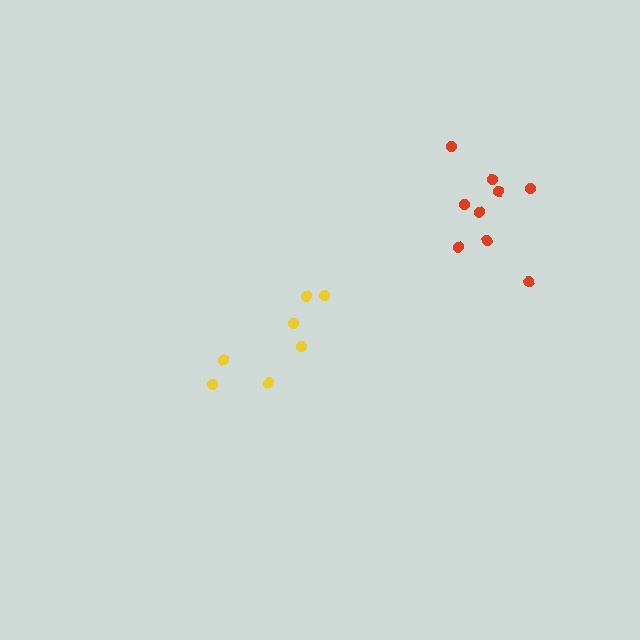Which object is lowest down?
The yellow cluster is bottommost.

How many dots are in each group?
Group 1: 7 dots, Group 2: 9 dots (16 total).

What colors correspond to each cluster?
The clusters are colored: yellow, red.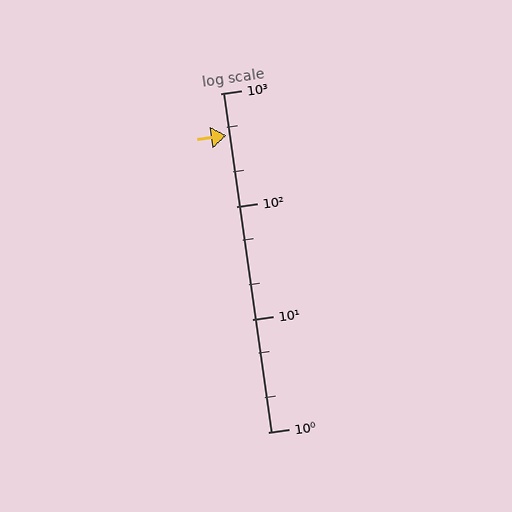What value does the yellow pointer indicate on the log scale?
The pointer indicates approximately 420.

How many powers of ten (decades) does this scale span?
The scale spans 3 decades, from 1 to 1000.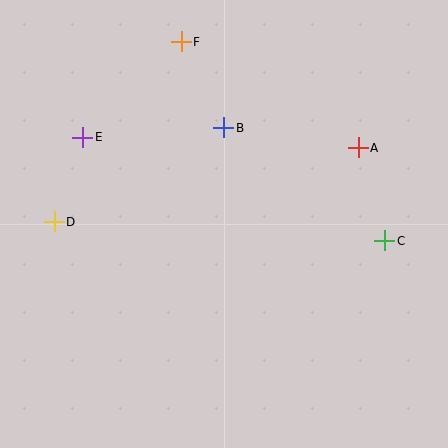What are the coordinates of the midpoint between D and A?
The midpoint between D and A is at (206, 185).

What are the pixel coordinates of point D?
Point D is at (54, 222).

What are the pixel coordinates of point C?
Point C is at (385, 241).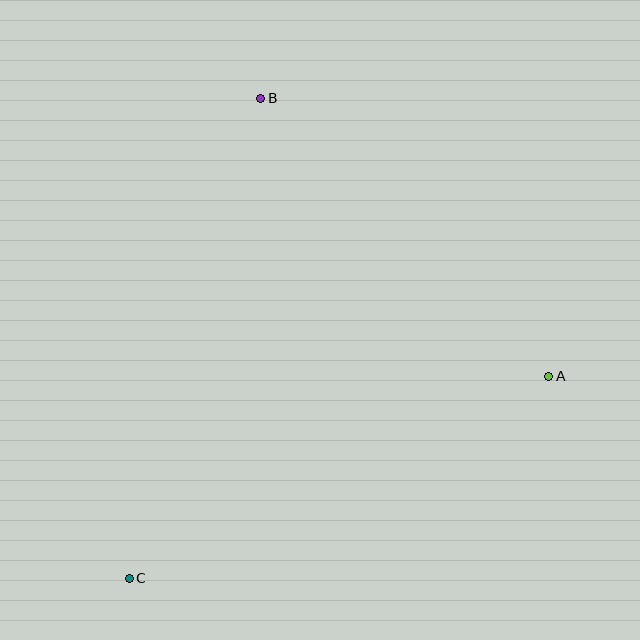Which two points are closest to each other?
Points A and B are closest to each other.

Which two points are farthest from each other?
Points B and C are farthest from each other.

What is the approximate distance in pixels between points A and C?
The distance between A and C is approximately 466 pixels.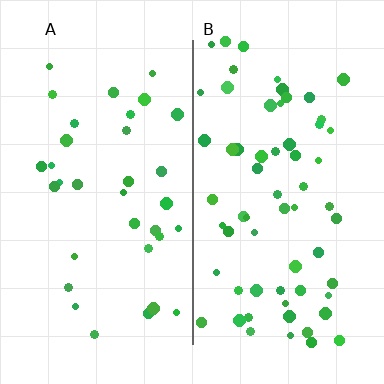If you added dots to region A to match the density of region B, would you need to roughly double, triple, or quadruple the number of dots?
Approximately double.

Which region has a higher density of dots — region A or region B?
B (the right).